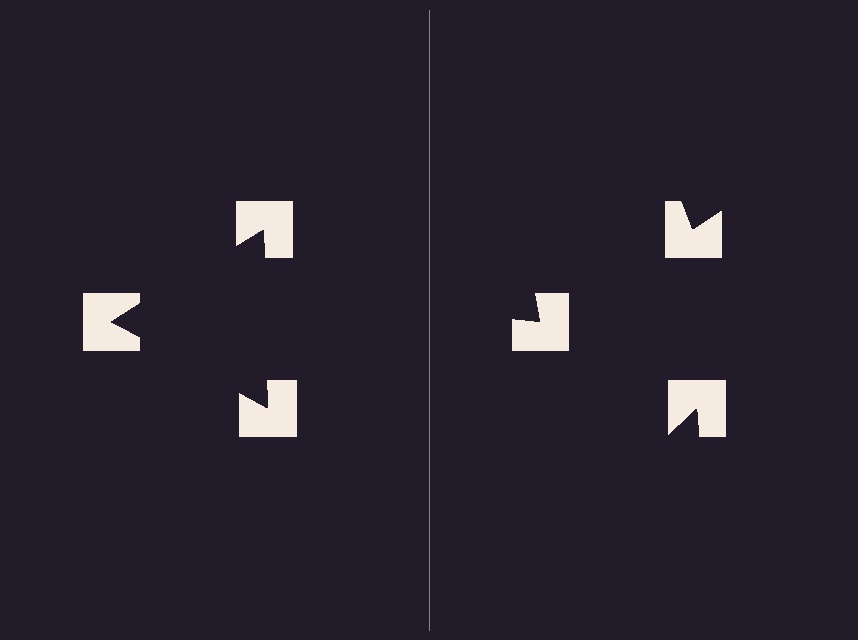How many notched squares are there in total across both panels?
6 — 3 on each side.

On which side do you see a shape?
An illusory triangle appears on the left side. On the right side the wedge cuts are rotated, so no coherent shape forms.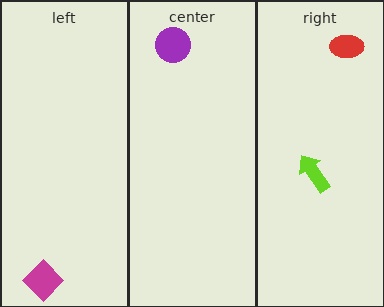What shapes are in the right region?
The lime arrow, the red ellipse.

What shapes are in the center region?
The purple circle.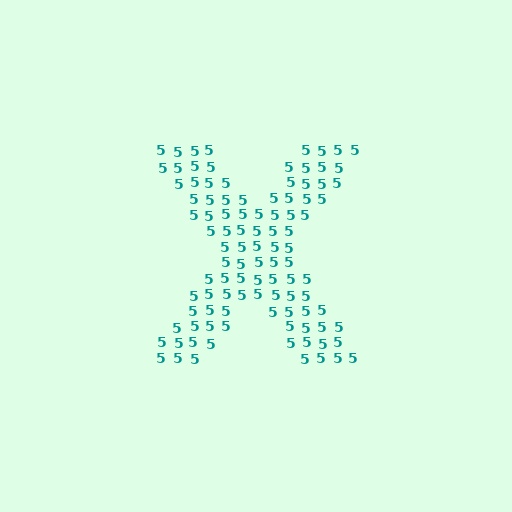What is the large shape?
The large shape is the letter X.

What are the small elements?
The small elements are digit 5's.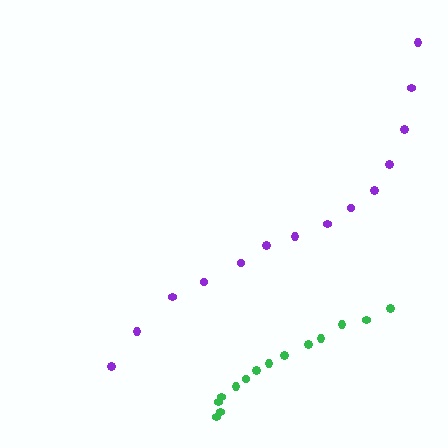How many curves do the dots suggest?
There are 2 distinct paths.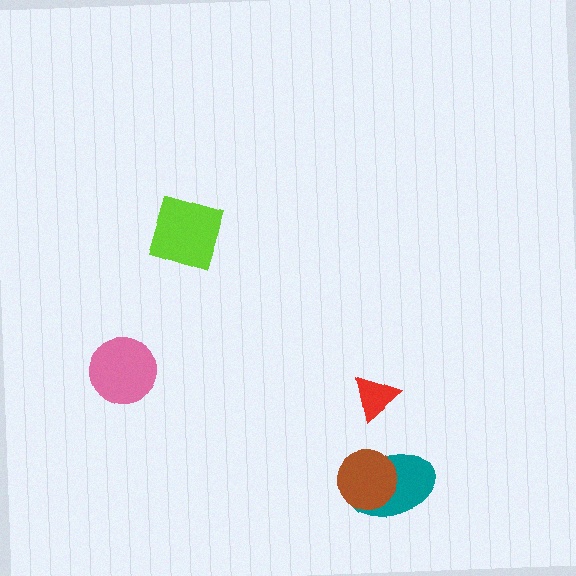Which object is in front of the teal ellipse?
The brown circle is in front of the teal ellipse.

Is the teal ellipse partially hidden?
Yes, it is partially covered by another shape.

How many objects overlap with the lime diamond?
0 objects overlap with the lime diamond.